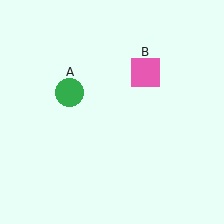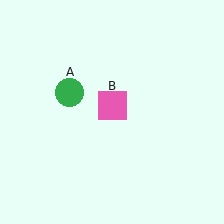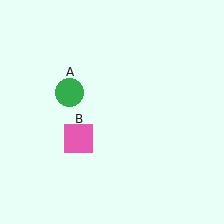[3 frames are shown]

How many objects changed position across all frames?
1 object changed position: pink square (object B).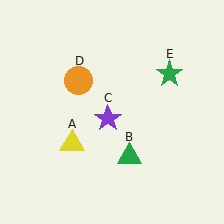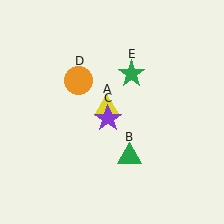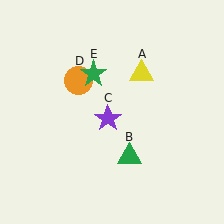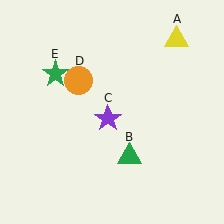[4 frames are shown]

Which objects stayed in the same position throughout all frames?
Green triangle (object B) and purple star (object C) and orange circle (object D) remained stationary.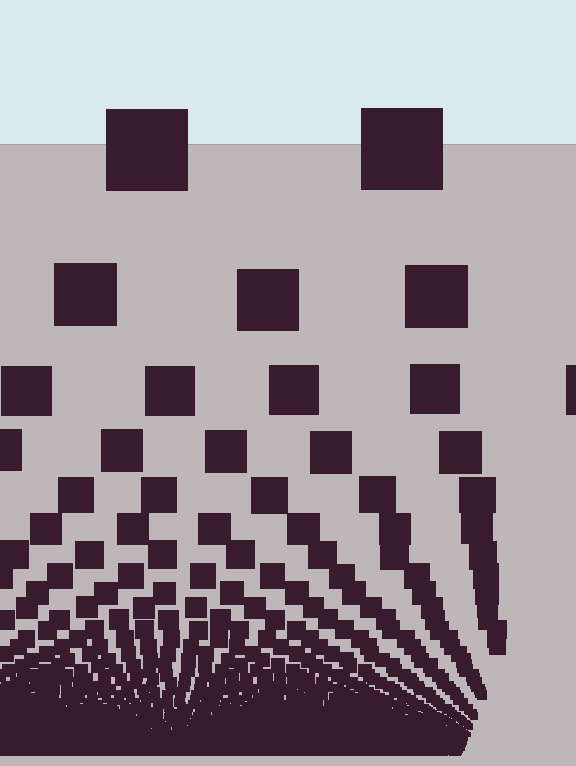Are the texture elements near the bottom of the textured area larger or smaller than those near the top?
Smaller. The gradient is inverted — elements near the bottom are smaller and denser.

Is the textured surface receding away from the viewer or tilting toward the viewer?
The surface appears to tilt toward the viewer. Texture elements get larger and sparser toward the top.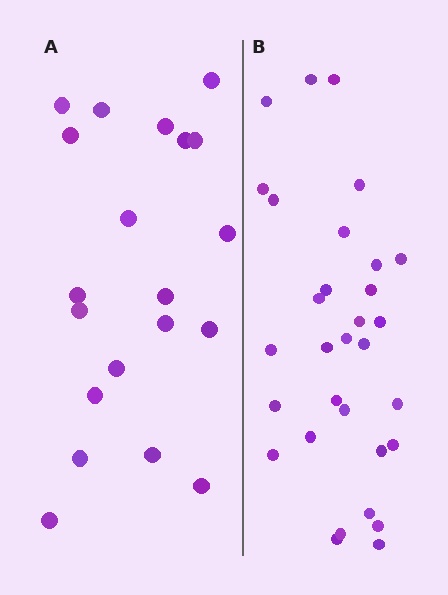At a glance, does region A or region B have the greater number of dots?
Region B (the right region) has more dots.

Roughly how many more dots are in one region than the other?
Region B has roughly 12 or so more dots than region A.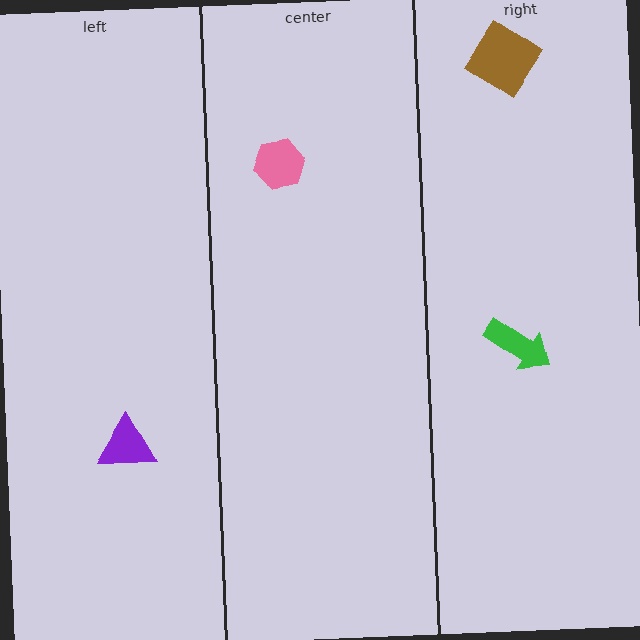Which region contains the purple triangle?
The left region.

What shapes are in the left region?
The purple triangle.